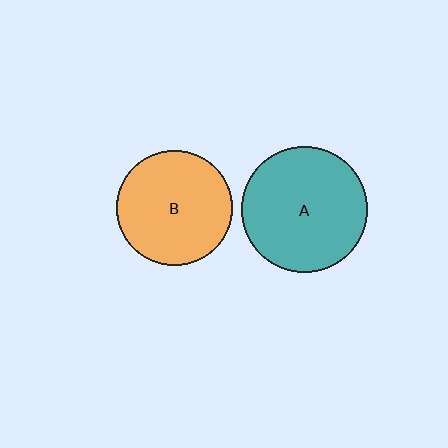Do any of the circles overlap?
No, none of the circles overlap.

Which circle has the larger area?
Circle A (teal).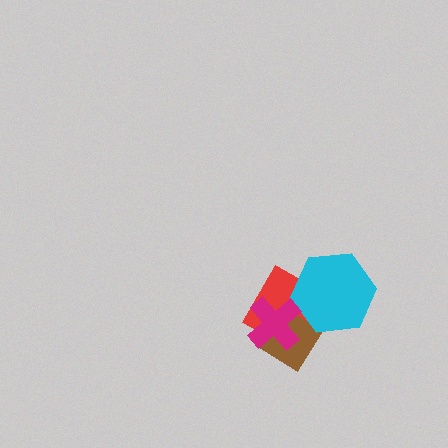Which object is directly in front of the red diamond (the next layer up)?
The brown diamond is directly in front of the red diamond.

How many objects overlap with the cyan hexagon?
2 objects overlap with the cyan hexagon.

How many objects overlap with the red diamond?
3 objects overlap with the red diamond.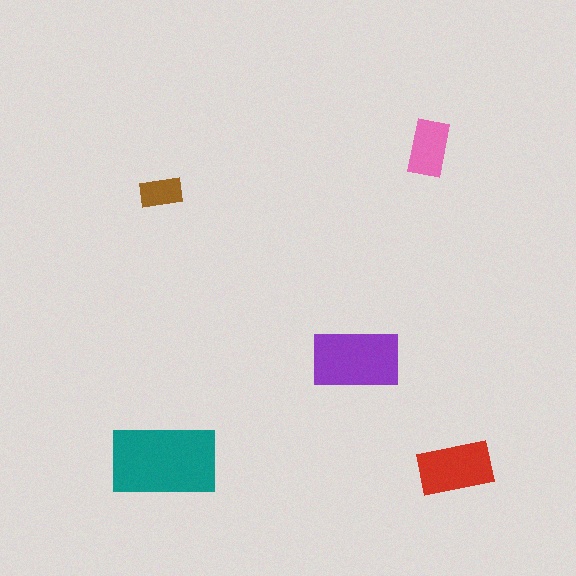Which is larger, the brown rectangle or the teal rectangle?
The teal one.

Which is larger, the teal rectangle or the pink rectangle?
The teal one.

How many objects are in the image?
There are 5 objects in the image.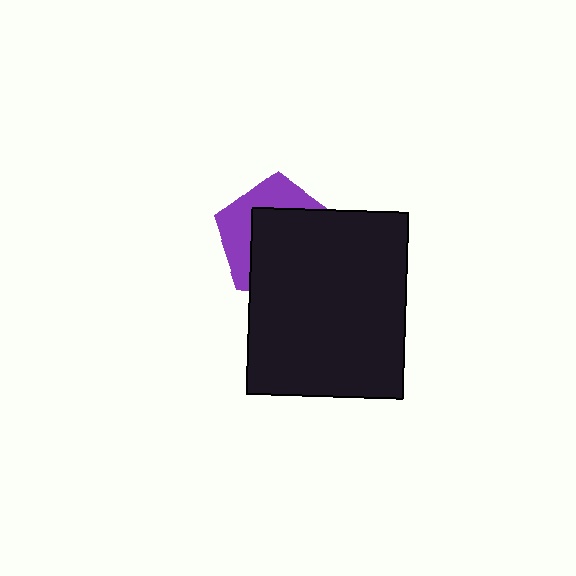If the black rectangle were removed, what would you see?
You would see the complete purple pentagon.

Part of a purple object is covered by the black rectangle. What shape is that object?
It is a pentagon.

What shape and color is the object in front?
The object in front is a black rectangle.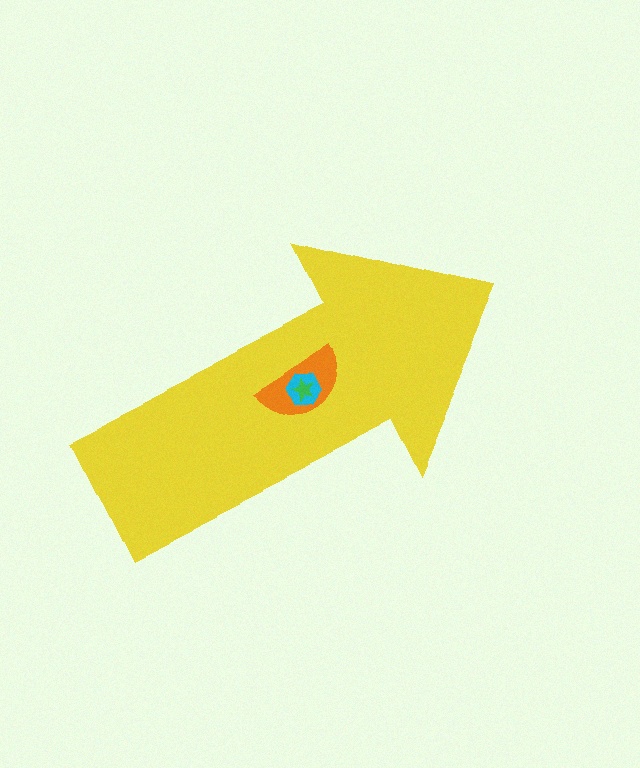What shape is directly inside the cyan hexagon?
The green star.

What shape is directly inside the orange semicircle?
The cyan hexagon.